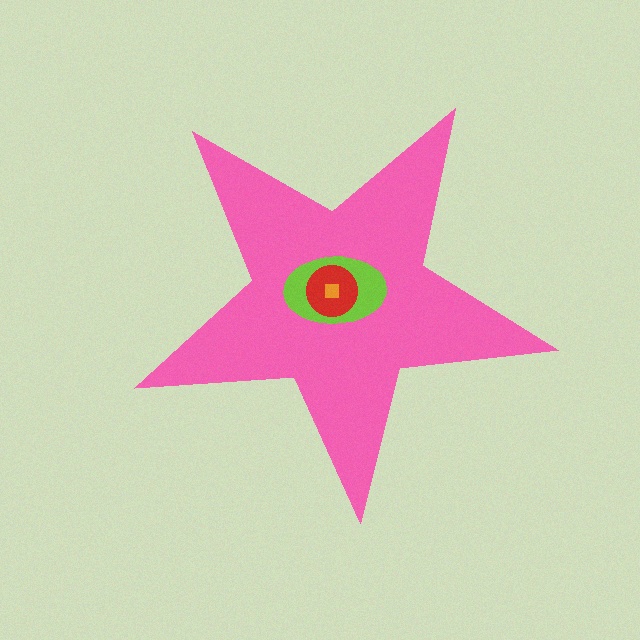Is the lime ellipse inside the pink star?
Yes.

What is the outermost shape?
The pink star.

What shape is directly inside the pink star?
The lime ellipse.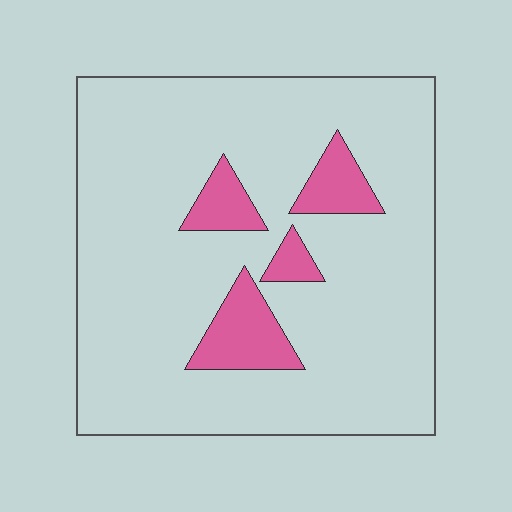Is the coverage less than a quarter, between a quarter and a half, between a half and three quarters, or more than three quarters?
Less than a quarter.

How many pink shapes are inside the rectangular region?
4.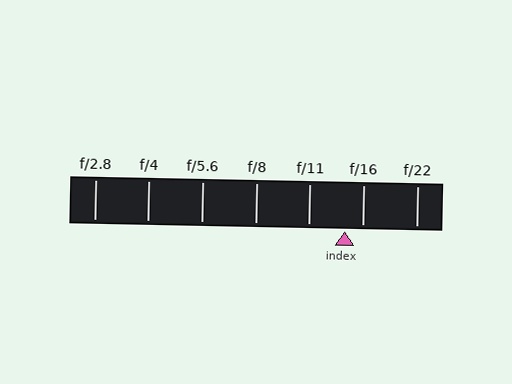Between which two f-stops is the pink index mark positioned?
The index mark is between f/11 and f/16.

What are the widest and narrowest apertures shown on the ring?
The widest aperture shown is f/2.8 and the narrowest is f/22.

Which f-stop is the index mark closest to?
The index mark is closest to f/16.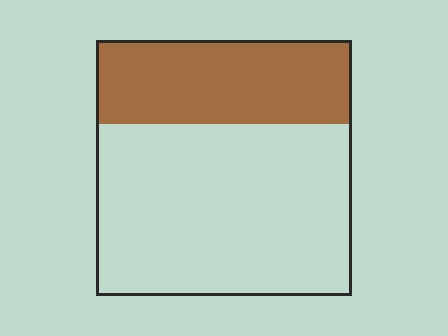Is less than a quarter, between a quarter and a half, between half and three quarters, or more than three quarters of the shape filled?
Between a quarter and a half.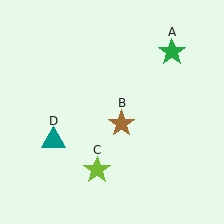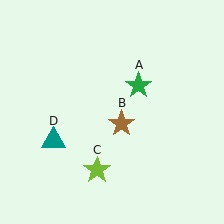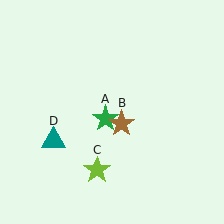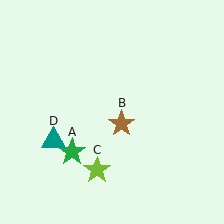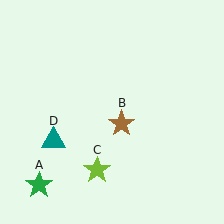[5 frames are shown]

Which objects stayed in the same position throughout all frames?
Brown star (object B) and lime star (object C) and teal triangle (object D) remained stationary.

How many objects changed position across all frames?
1 object changed position: green star (object A).